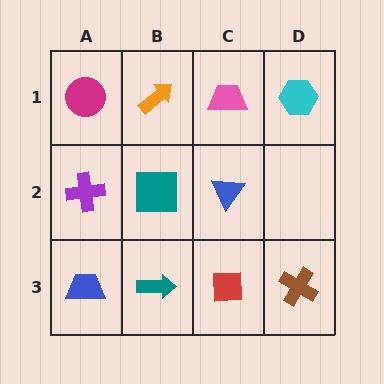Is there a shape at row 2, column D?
No, that cell is empty.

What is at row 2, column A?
A purple cross.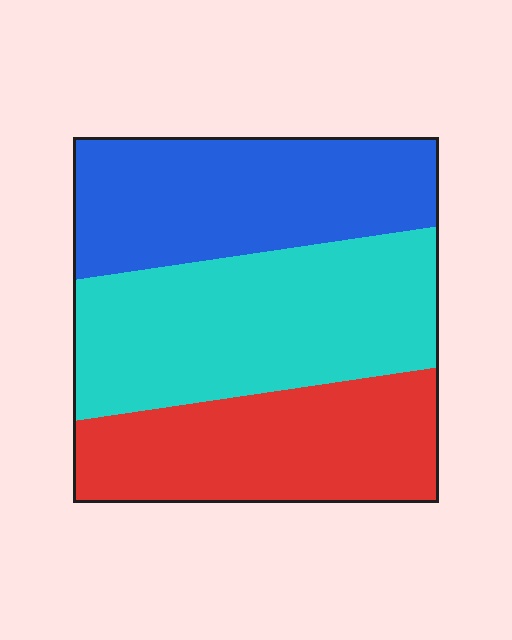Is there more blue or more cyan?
Cyan.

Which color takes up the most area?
Cyan, at roughly 40%.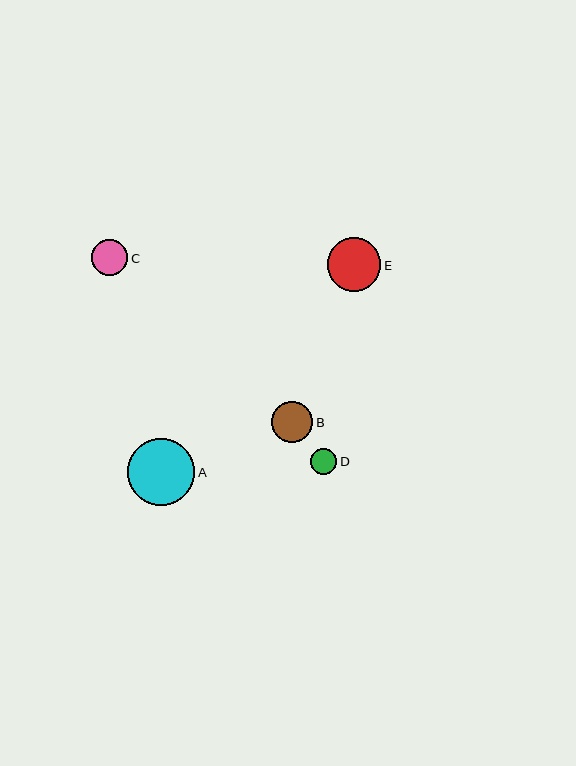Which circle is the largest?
Circle A is the largest with a size of approximately 67 pixels.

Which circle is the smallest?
Circle D is the smallest with a size of approximately 26 pixels.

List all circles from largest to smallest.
From largest to smallest: A, E, B, C, D.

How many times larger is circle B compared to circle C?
Circle B is approximately 1.1 times the size of circle C.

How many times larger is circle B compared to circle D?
Circle B is approximately 1.6 times the size of circle D.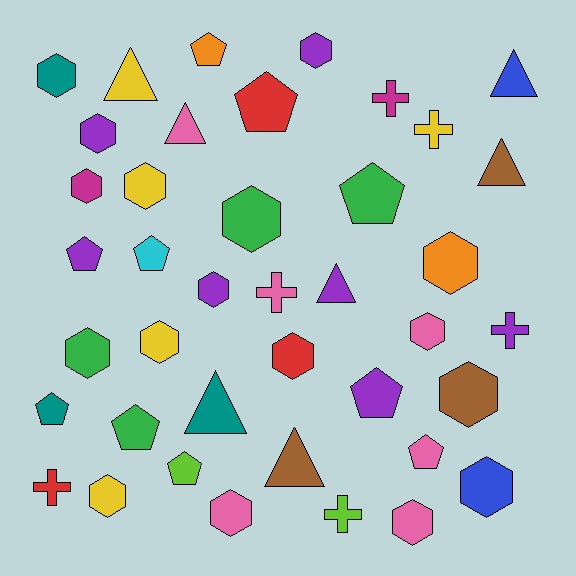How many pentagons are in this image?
There are 10 pentagons.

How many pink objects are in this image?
There are 6 pink objects.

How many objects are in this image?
There are 40 objects.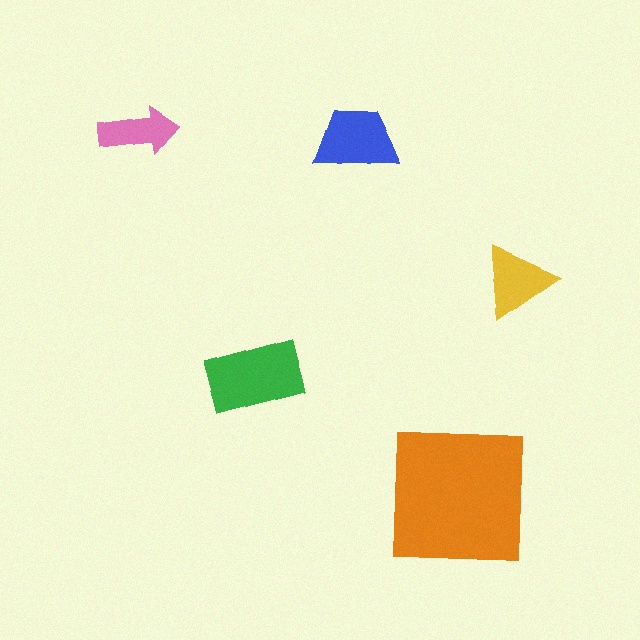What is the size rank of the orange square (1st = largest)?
1st.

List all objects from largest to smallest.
The orange square, the green rectangle, the blue trapezoid, the yellow triangle, the pink arrow.